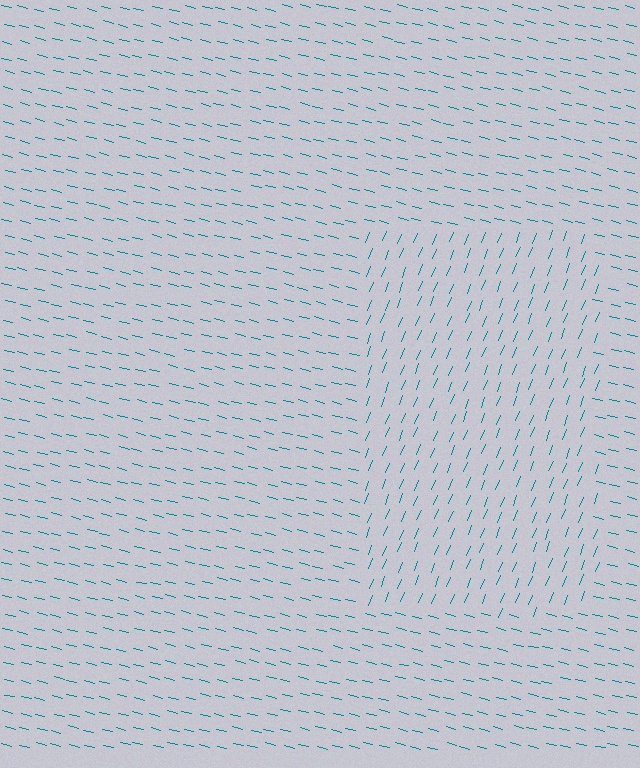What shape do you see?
I see a rectangle.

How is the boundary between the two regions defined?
The boundary is defined purely by a change in line orientation (approximately 82 degrees difference). All lines are the same color and thickness.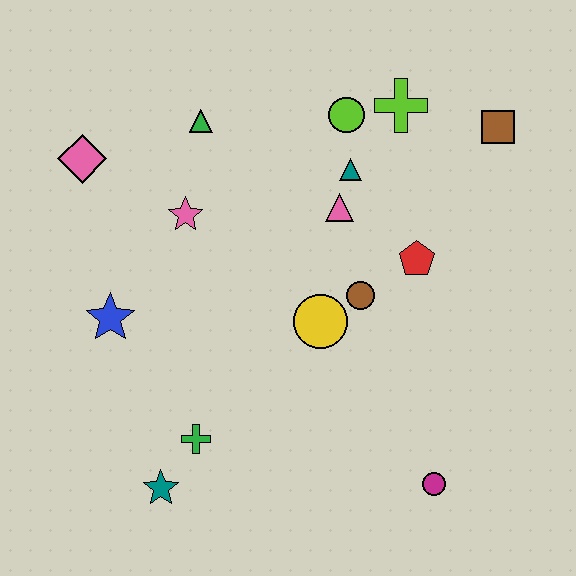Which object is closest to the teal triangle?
The pink triangle is closest to the teal triangle.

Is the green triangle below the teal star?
No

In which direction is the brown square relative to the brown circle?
The brown square is above the brown circle.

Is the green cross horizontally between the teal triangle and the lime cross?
No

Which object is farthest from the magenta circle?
The pink diamond is farthest from the magenta circle.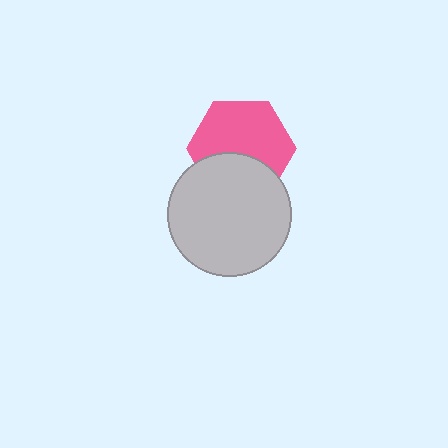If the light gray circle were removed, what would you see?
You would see the complete pink hexagon.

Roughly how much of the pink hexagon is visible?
About half of it is visible (roughly 63%).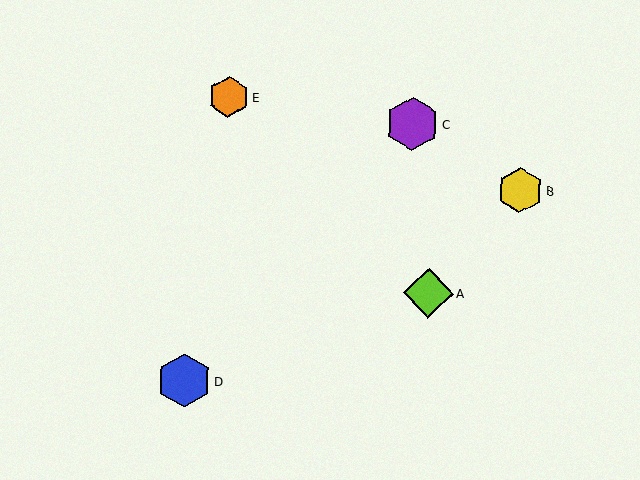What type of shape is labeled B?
Shape B is a yellow hexagon.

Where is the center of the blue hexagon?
The center of the blue hexagon is at (184, 380).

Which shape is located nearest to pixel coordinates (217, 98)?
The orange hexagon (labeled E) at (229, 97) is nearest to that location.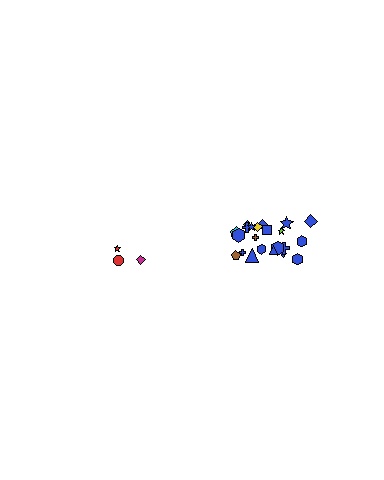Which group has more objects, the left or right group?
The right group.